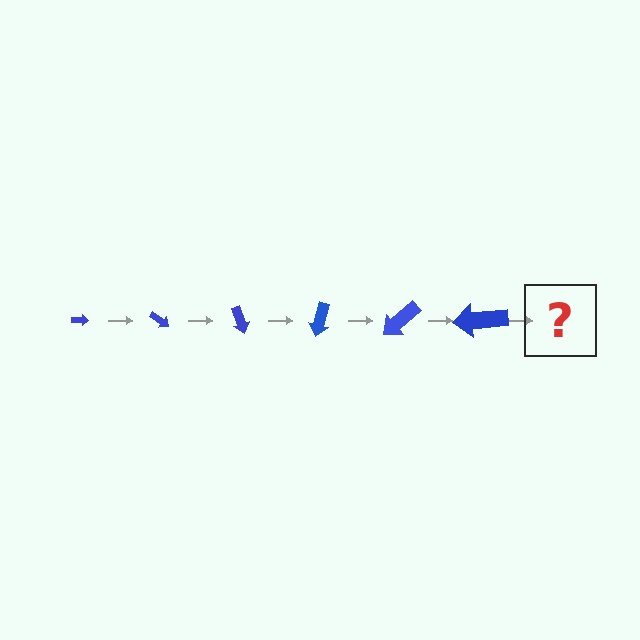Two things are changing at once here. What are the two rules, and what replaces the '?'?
The two rules are that the arrow grows larger each step and it rotates 35 degrees each step. The '?' should be an arrow, larger than the previous one and rotated 210 degrees from the start.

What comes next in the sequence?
The next element should be an arrow, larger than the previous one and rotated 210 degrees from the start.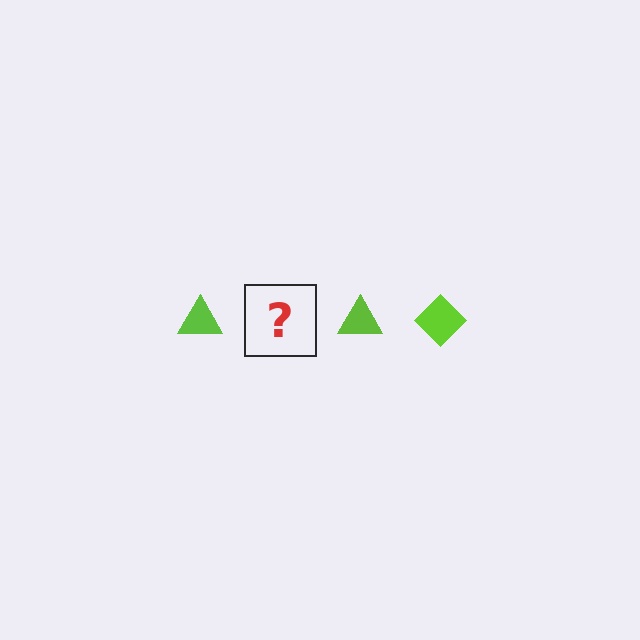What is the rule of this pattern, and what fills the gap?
The rule is that the pattern cycles through triangle, diamond shapes in lime. The gap should be filled with a lime diamond.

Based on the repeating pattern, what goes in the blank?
The blank should be a lime diamond.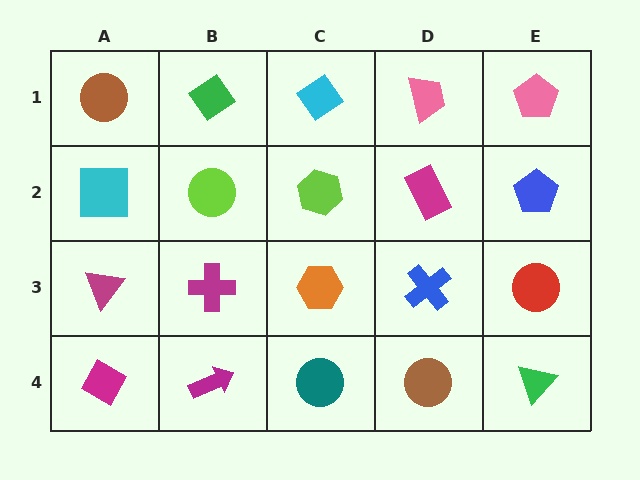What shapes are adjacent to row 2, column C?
A cyan diamond (row 1, column C), an orange hexagon (row 3, column C), a lime circle (row 2, column B), a magenta rectangle (row 2, column D).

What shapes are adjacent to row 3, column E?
A blue pentagon (row 2, column E), a green triangle (row 4, column E), a blue cross (row 3, column D).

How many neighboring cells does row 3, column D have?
4.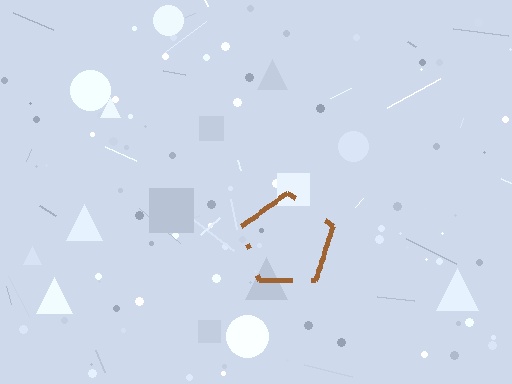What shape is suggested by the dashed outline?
The dashed outline suggests a pentagon.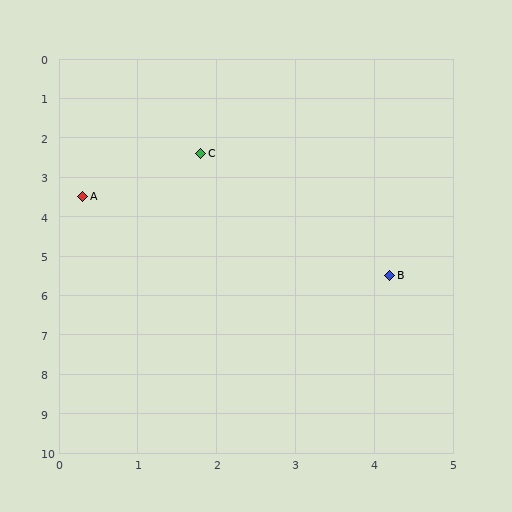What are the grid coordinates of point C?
Point C is at approximately (1.8, 2.4).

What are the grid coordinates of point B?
Point B is at approximately (4.2, 5.5).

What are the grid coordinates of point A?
Point A is at approximately (0.3, 3.5).